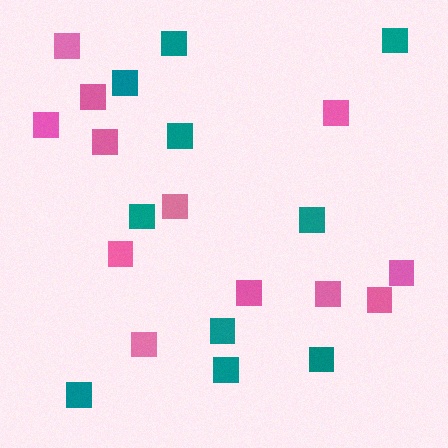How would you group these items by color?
There are 2 groups: one group of teal squares (10) and one group of pink squares (12).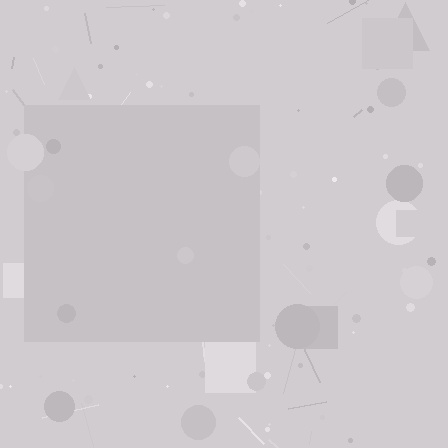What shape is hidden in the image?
A square is hidden in the image.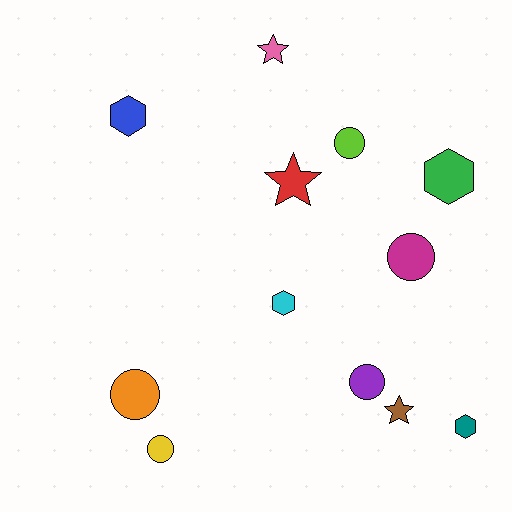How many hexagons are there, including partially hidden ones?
There are 4 hexagons.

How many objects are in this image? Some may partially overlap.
There are 12 objects.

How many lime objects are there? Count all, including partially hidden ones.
There is 1 lime object.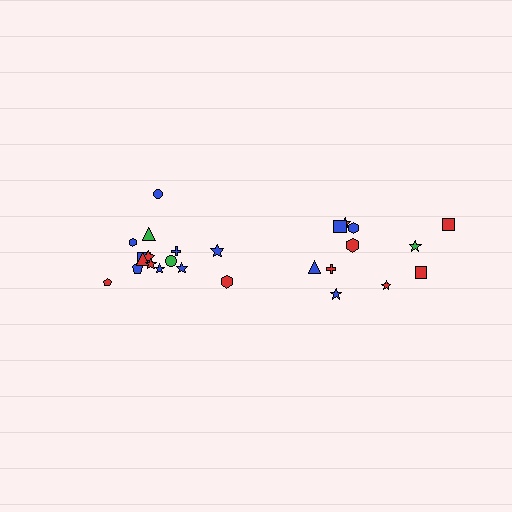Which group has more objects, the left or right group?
The left group.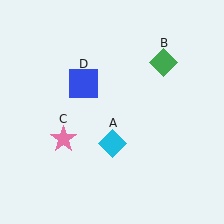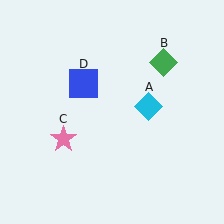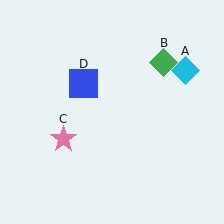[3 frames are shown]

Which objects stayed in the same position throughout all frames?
Green diamond (object B) and pink star (object C) and blue square (object D) remained stationary.